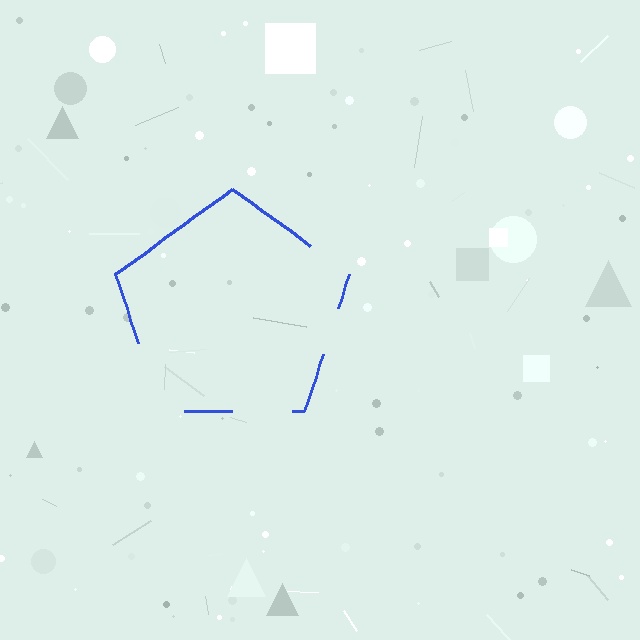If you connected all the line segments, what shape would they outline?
They would outline a pentagon.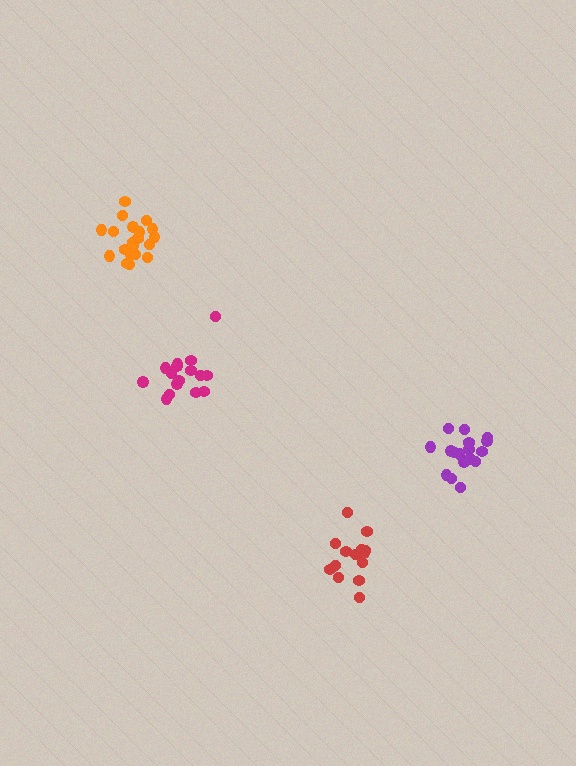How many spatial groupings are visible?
There are 4 spatial groupings.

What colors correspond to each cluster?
The clusters are colored: magenta, red, orange, purple.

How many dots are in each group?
Group 1: 16 dots, Group 2: 14 dots, Group 3: 20 dots, Group 4: 17 dots (67 total).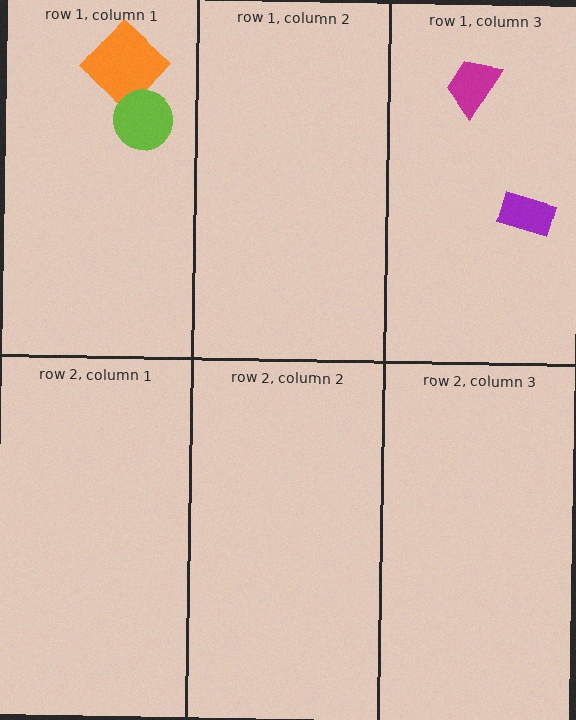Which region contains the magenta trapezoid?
The row 1, column 3 region.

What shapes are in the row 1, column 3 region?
The magenta trapezoid, the purple rectangle.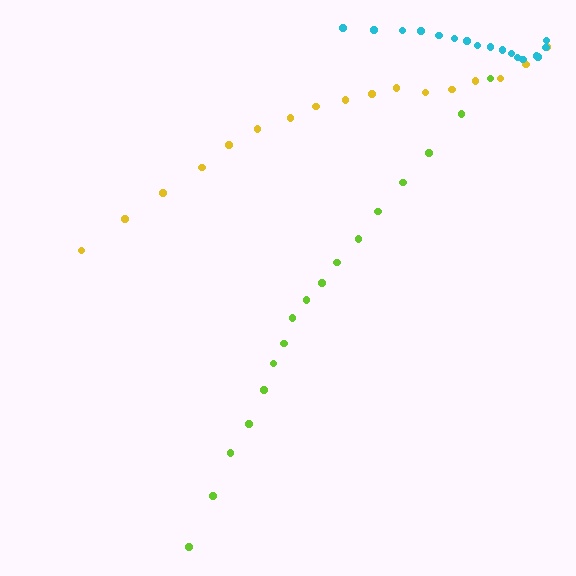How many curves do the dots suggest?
There are 3 distinct paths.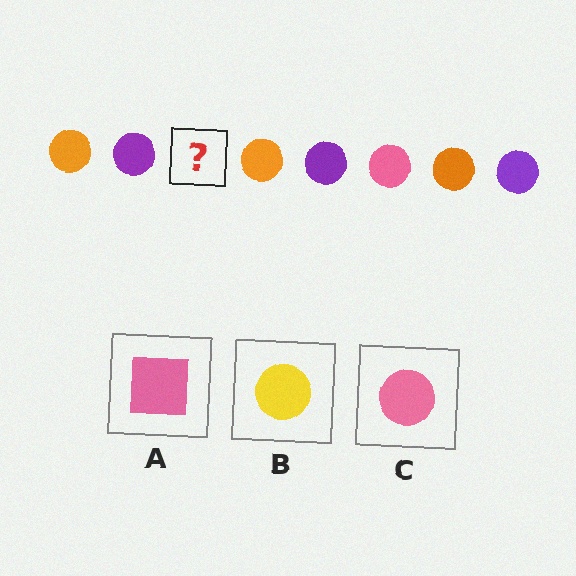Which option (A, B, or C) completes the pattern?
C.